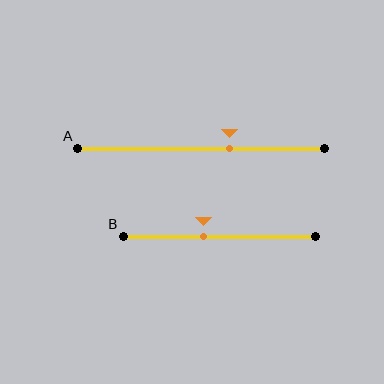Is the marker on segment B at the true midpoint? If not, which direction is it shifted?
No, the marker on segment B is shifted to the left by about 8% of the segment length.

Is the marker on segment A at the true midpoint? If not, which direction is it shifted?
No, the marker on segment A is shifted to the right by about 12% of the segment length.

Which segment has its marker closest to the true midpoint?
Segment B has its marker closest to the true midpoint.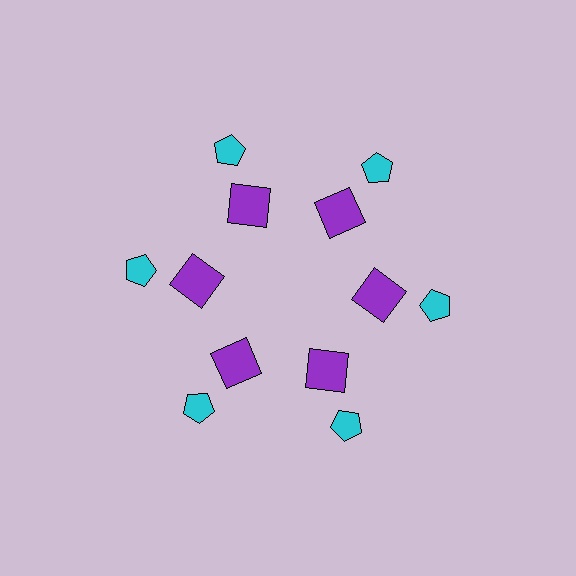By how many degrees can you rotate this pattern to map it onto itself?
The pattern maps onto itself every 60 degrees of rotation.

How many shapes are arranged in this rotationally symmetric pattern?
There are 12 shapes, arranged in 6 groups of 2.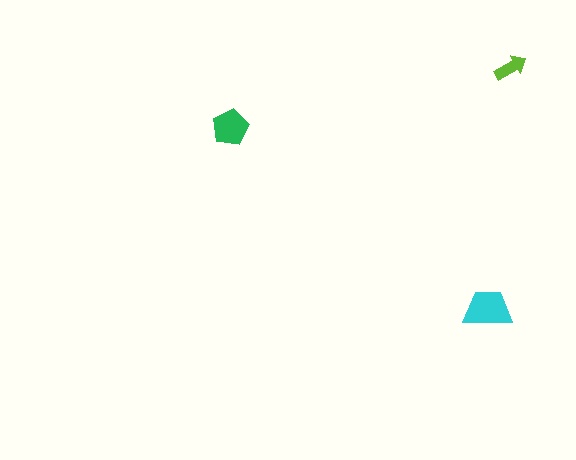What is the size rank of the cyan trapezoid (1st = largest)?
1st.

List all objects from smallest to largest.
The lime arrow, the green pentagon, the cyan trapezoid.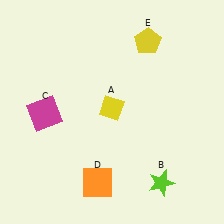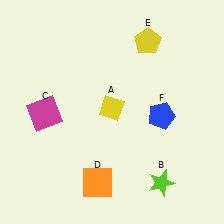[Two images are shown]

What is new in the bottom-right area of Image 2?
A blue pentagon (F) was added in the bottom-right area of Image 2.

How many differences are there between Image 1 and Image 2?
There is 1 difference between the two images.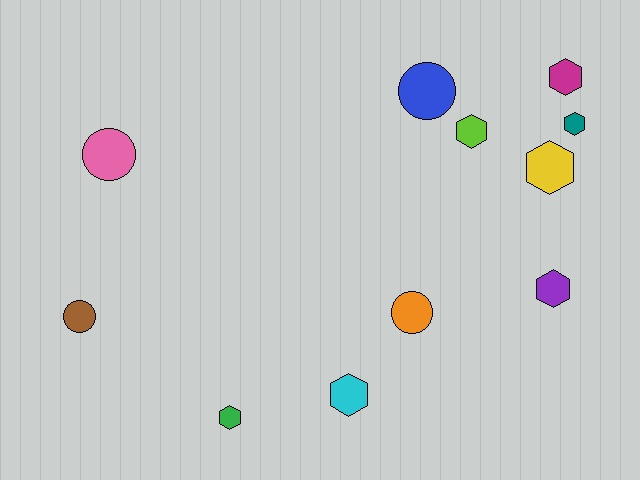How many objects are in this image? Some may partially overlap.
There are 11 objects.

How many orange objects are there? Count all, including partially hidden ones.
There is 1 orange object.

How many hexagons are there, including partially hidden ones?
There are 7 hexagons.